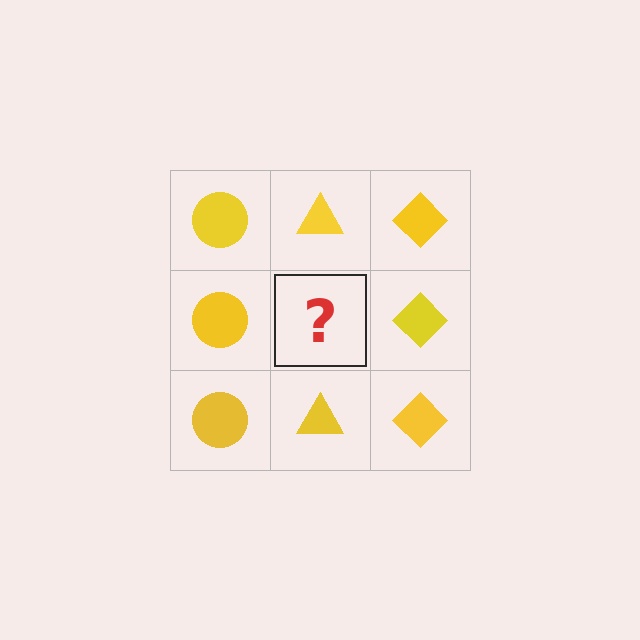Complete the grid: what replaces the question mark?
The question mark should be replaced with a yellow triangle.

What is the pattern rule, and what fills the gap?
The rule is that each column has a consistent shape. The gap should be filled with a yellow triangle.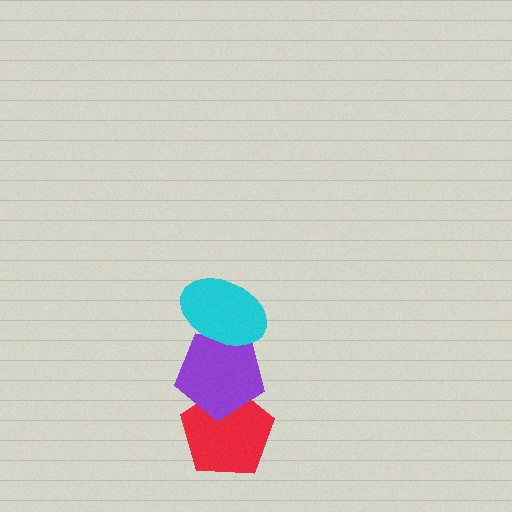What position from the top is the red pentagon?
The red pentagon is 3rd from the top.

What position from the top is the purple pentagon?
The purple pentagon is 2nd from the top.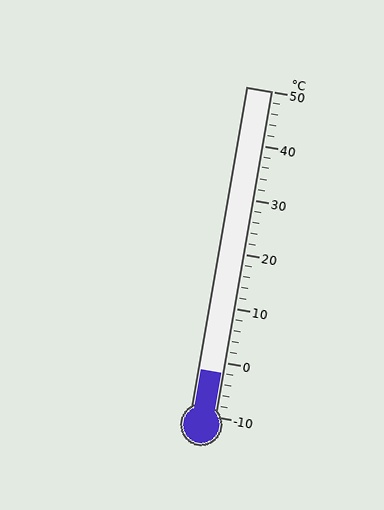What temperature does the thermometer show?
The thermometer shows approximately -2°C.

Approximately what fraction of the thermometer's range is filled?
The thermometer is filled to approximately 15% of its range.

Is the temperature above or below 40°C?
The temperature is below 40°C.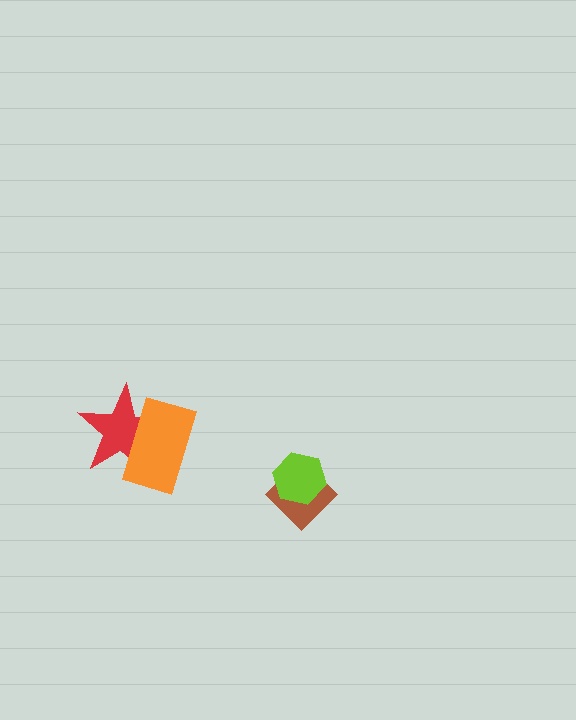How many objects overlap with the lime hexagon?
1 object overlaps with the lime hexagon.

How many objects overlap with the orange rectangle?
1 object overlaps with the orange rectangle.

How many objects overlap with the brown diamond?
1 object overlaps with the brown diamond.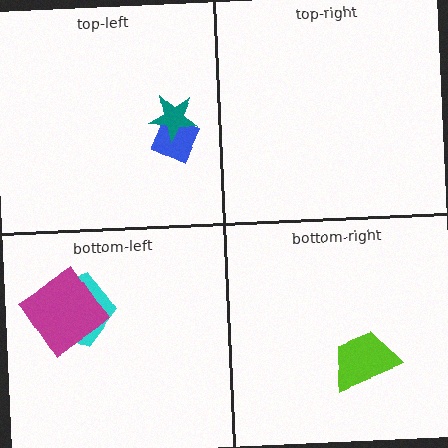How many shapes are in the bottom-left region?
2.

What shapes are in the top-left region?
The blue diamond, the teal star.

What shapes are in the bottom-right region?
The lime trapezoid.